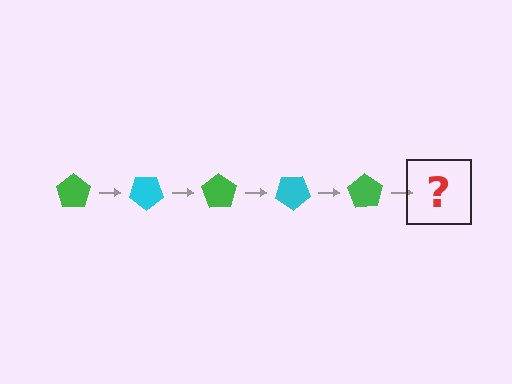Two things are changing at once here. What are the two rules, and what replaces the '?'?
The two rules are that it rotates 35 degrees each step and the color cycles through green and cyan. The '?' should be a cyan pentagon, rotated 175 degrees from the start.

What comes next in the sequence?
The next element should be a cyan pentagon, rotated 175 degrees from the start.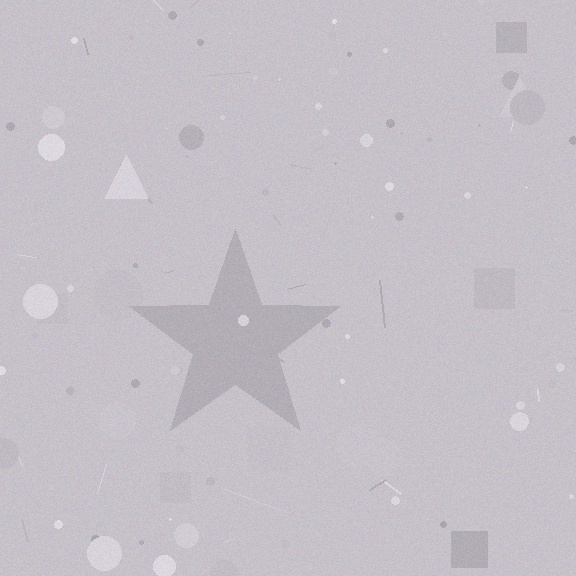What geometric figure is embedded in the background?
A star is embedded in the background.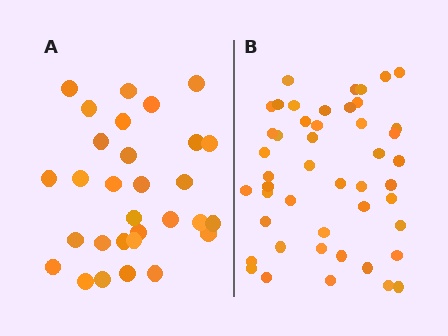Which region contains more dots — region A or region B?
Region B (the right region) has more dots.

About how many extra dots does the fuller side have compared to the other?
Region B has approximately 15 more dots than region A.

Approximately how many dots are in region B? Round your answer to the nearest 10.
About 50 dots. (The exact count is 47, which rounds to 50.)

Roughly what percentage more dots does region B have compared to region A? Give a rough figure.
About 55% more.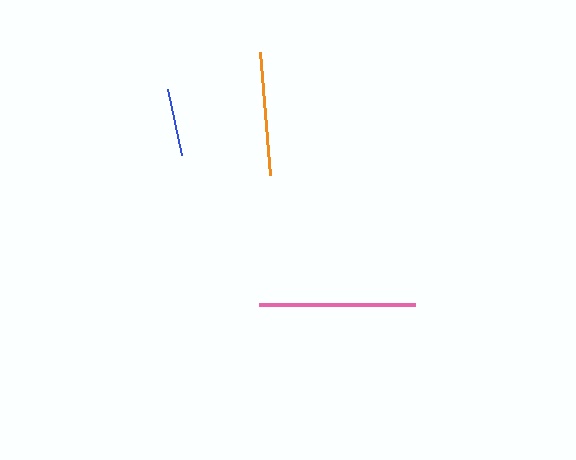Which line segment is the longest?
The pink line is the longest at approximately 156 pixels.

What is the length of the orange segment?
The orange segment is approximately 124 pixels long.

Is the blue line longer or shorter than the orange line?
The orange line is longer than the blue line.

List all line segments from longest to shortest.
From longest to shortest: pink, orange, blue.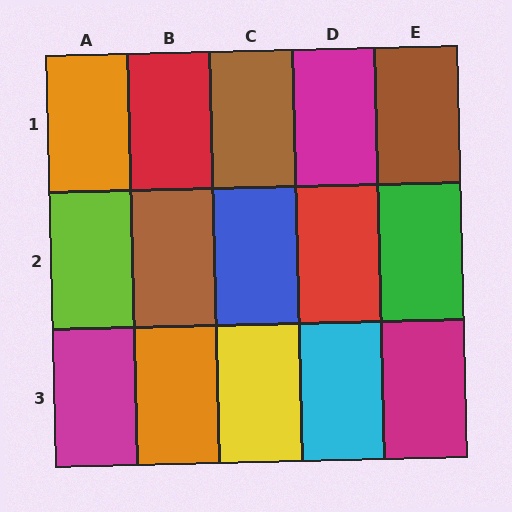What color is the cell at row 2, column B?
Brown.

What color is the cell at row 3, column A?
Magenta.